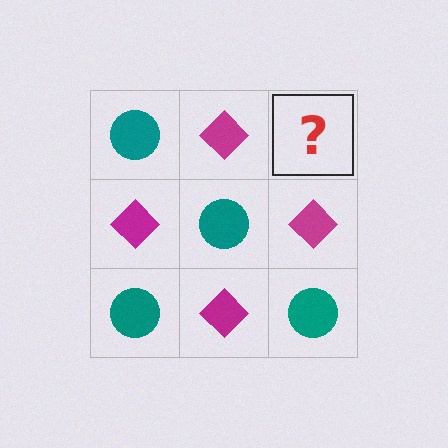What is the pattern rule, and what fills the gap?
The rule is that it alternates teal circle and magenta diamond in a checkerboard pattern. The gap should be filled with a teal circle.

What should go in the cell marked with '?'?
The missing cell should contain a teal circle.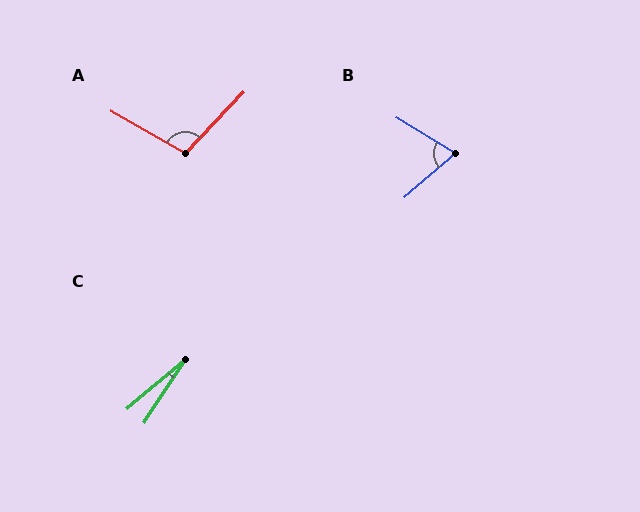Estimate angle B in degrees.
Approximately 72 degrees.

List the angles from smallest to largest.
C (17°), B (72°), A (104°).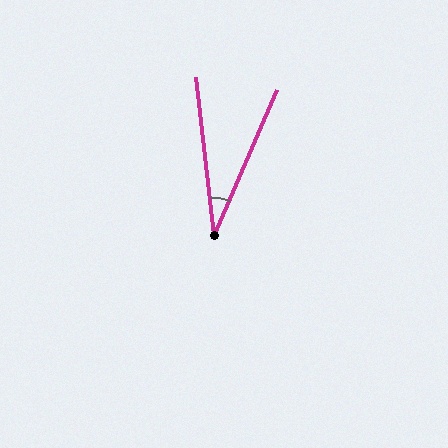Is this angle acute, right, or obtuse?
It is acute.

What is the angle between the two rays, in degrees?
Approximately 30 degrees.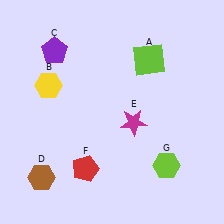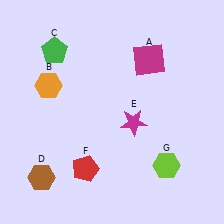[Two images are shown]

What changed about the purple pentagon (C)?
In Image 1, C is purple. In Image 2, it changed to green.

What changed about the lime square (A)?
In Image 1, A is lime. In Image 2, it changed to magenta.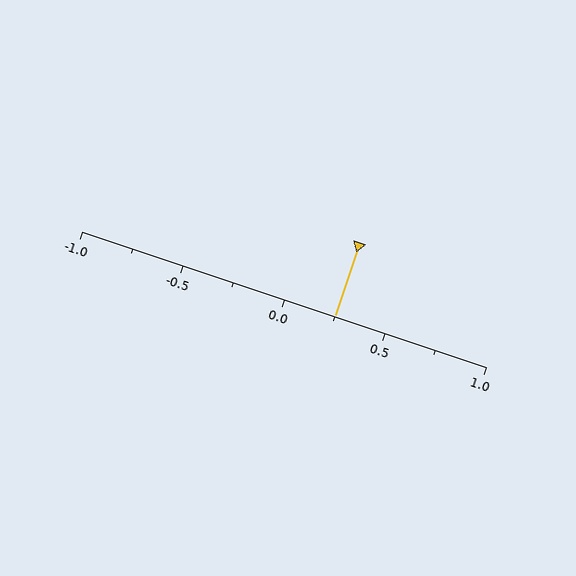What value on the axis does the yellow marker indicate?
The marker indicates approximately 0.25.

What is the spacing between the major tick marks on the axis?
The major ticks are spaced 0.5 apart.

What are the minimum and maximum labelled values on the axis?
The axis runs from -1.0 to 1.0.